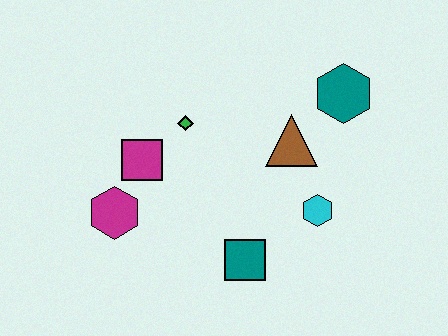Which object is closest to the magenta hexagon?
The magenta square is closest to the magenta hexagon.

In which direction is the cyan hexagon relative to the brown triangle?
The cyan hexagon is below the brown triangle.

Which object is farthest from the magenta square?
The teal hexagon is farthest from the magenta square.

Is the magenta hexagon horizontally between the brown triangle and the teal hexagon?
No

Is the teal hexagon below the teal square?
No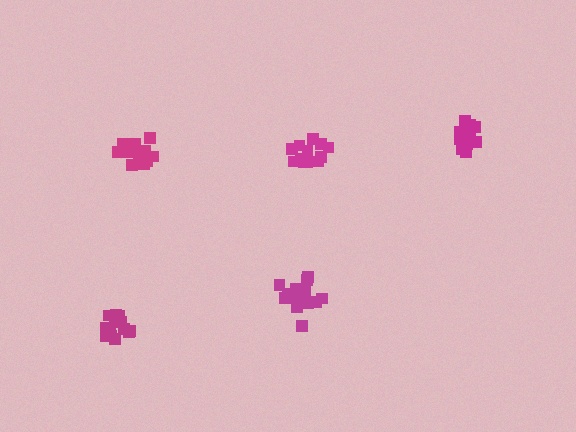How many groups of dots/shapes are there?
There are 5 groups.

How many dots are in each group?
Group 1: 15 dots, Group 2: 15 dots, Group 3: 13 dots, Group 4: 14 dots, Group 5: 16 dots (73 total).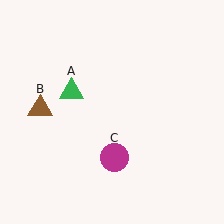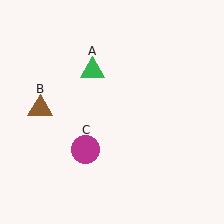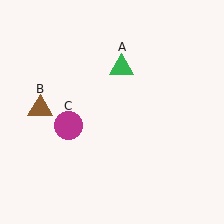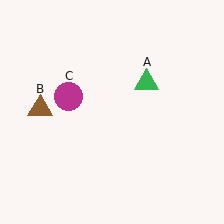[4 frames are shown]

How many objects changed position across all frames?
2 objects changed position: green triangle (object A), magenta circle (object C).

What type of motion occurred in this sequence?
The green triangle (object A), magenta circle (object C) rotated clockwise around the center of the scene.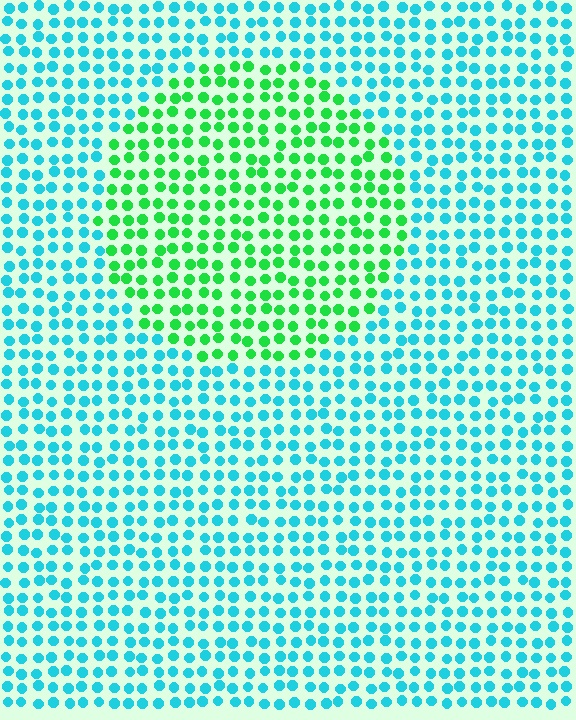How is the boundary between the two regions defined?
The boundary is defined purely by a slight shift in hue (about 54 degrees). Spacing, size, and orientation are identical on both sides.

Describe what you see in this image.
The image is filled with small cyan elements in a uniform arrangement. A circle-shaped region is visible where the elements are tinted to a slightly different hue, forming a subtle color boundary.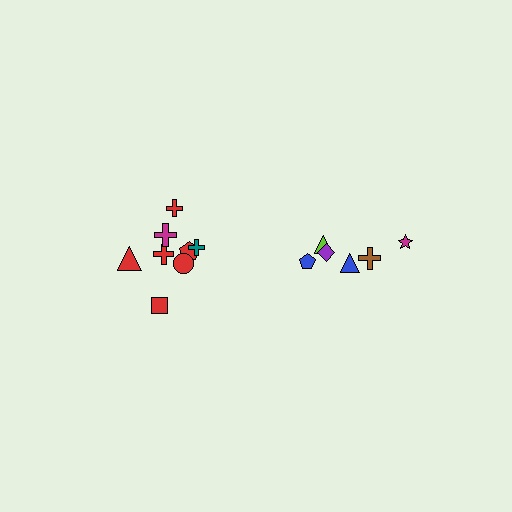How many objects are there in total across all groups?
There are 14 objects.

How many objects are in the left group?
There are 8 objects.